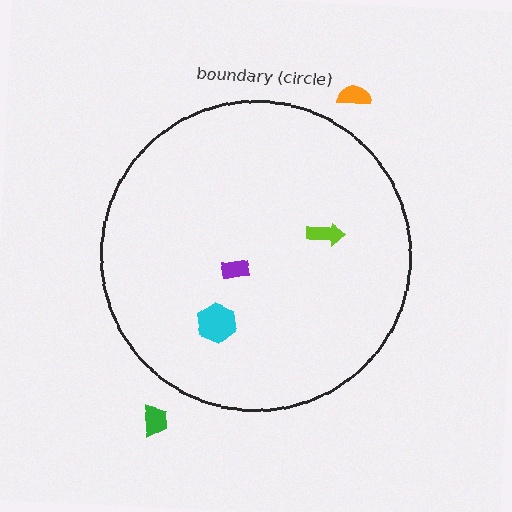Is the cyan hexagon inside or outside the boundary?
Inside.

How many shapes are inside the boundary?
3 inside, 2 outside.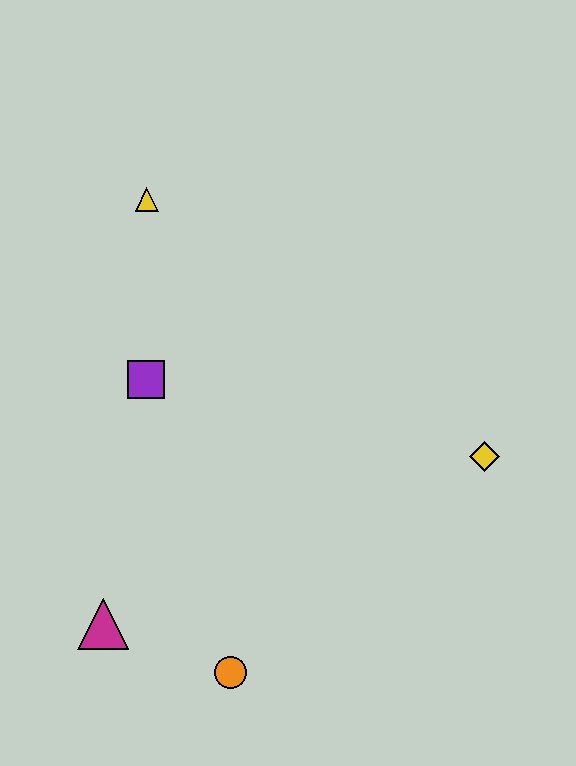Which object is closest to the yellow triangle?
The purple square is closest to the yellow triangle.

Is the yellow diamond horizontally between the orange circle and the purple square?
No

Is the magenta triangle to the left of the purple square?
Yes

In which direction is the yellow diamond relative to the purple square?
The yellow diamond is to the right of the purple square.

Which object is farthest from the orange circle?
The yellow triangle is farthest from the orange circle.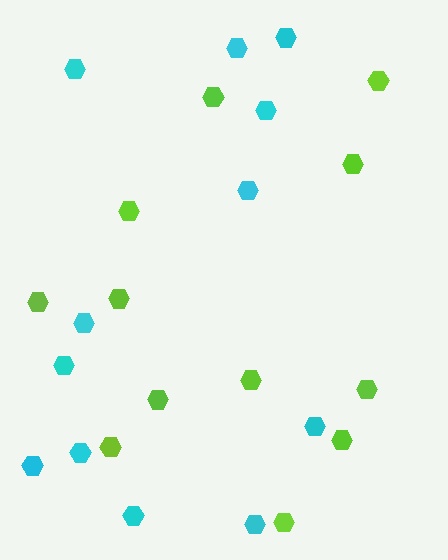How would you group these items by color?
There are 2 groups: one group of cyan hexagons (12) and one group of lime hexagons (12).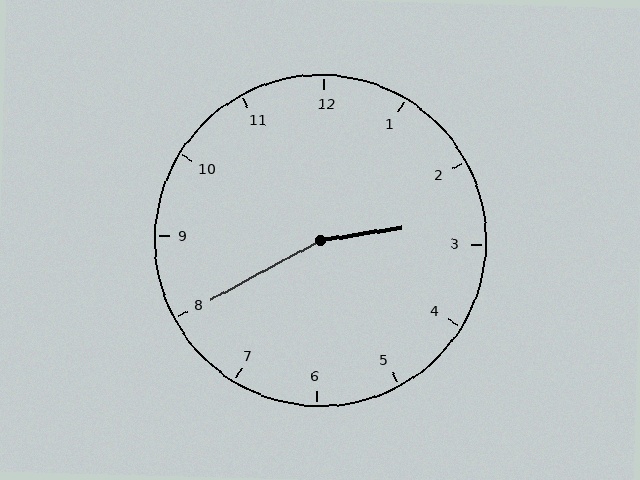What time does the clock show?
2:40.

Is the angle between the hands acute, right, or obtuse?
It is obtuse.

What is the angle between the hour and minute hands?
Approximately 160 degrees.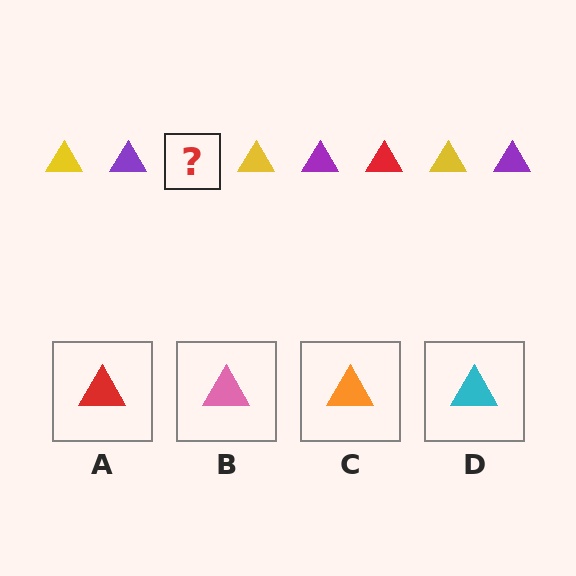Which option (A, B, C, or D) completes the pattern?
A.